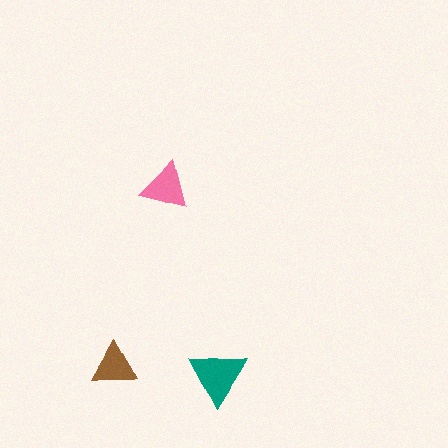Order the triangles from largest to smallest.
the teal one, the pink one, the brown one.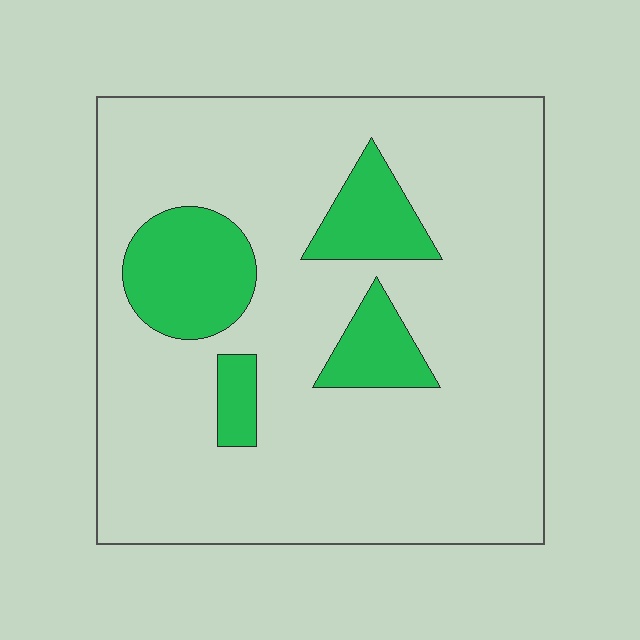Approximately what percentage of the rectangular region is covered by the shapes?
Approximately 15%.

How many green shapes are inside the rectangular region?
4.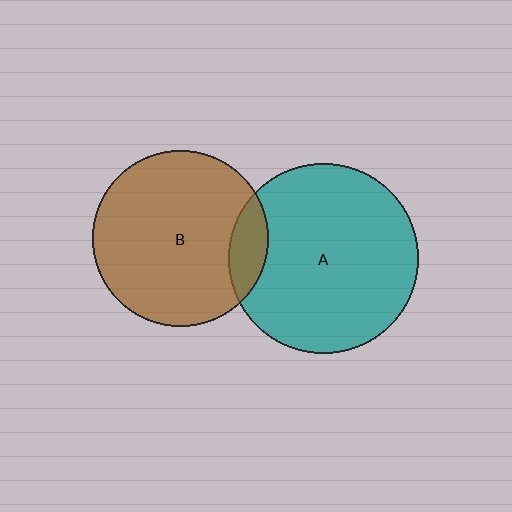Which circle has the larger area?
Circle A (teal).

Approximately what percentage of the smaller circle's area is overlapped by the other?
Approximately 10%.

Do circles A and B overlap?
Yes.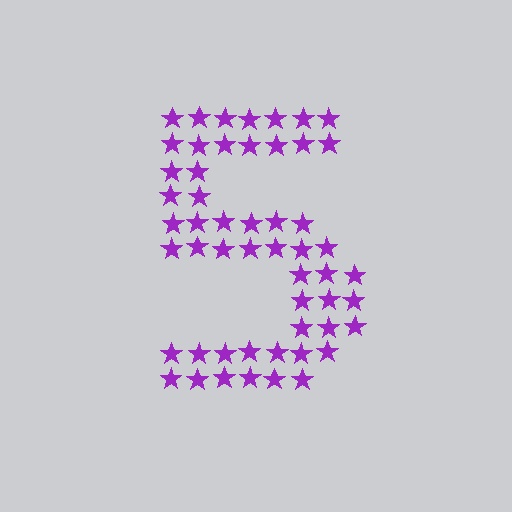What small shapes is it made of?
It is made of small stars.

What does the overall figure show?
The overall figure shows the digit 5.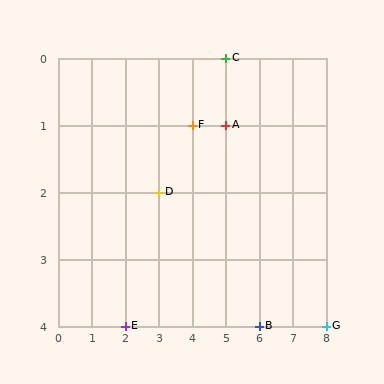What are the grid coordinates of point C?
Point C is at grid coordinates (5, 0).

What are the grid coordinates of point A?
Point A is at grid coordinates (5, 1).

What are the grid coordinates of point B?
Point B is at grid coordinates (6, 4).